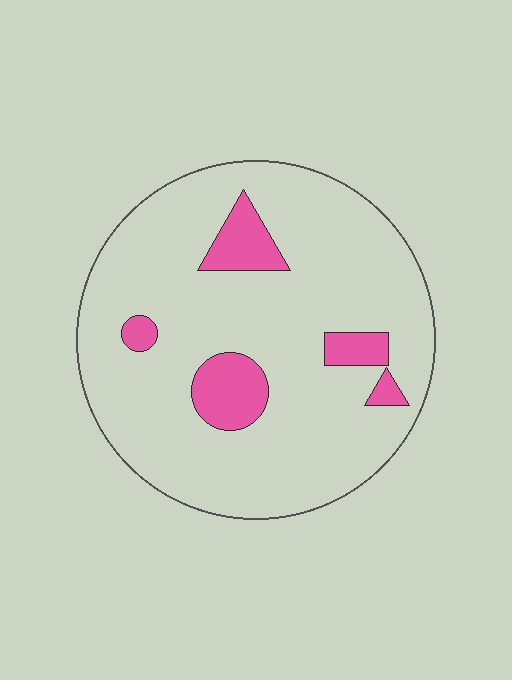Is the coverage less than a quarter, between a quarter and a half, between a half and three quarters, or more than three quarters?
Less than a quarter.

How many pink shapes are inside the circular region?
5.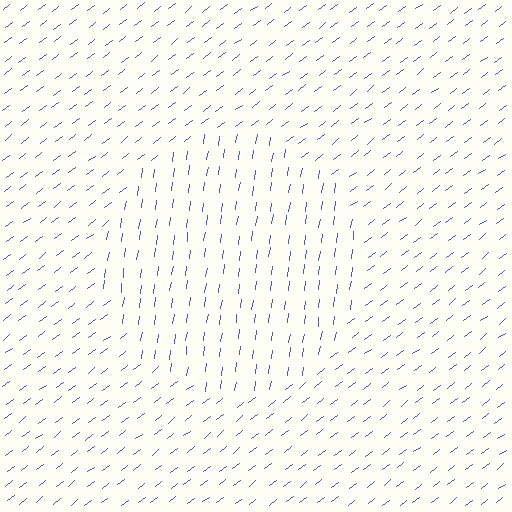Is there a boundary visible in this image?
Yes, there is a texture boundary formed by a change in line orientation.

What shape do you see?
I see a circle.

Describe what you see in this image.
The image is filled with small blue line segments. A circle region in the image has lines oriented differently from the surrounding lines, creating a visible texture boundary.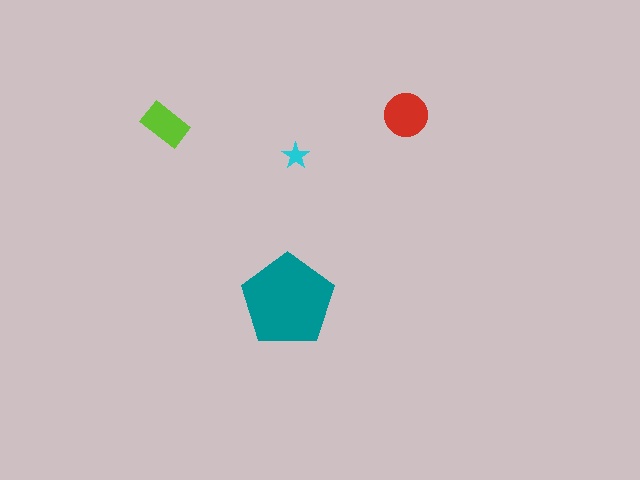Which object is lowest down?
The teal pentagon is bottommost.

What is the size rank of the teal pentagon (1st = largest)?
1st.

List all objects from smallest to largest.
The cyan star, the lime rectangle, the red circle, the teal pentagon.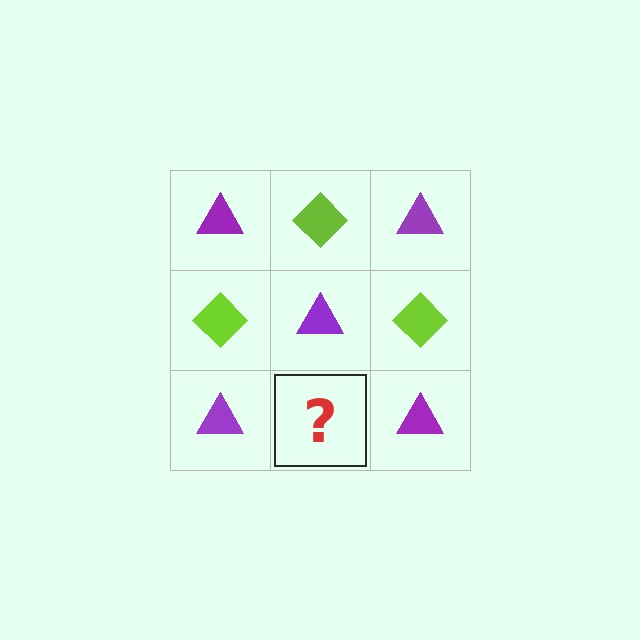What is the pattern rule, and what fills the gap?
The rule is that it alternates purple triangle and lime diamond in a checkerboard pattern. The gap should be filled with a lime diamond.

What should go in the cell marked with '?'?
The missing cell should contain a lime diamond.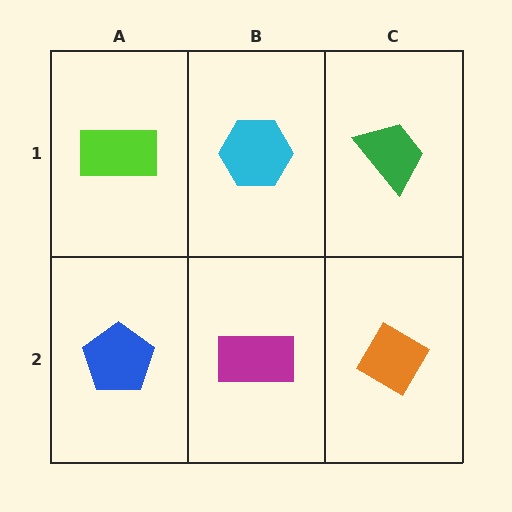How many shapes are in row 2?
3 shapes.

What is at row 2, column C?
An orange diamond.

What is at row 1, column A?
A lime rectangle.